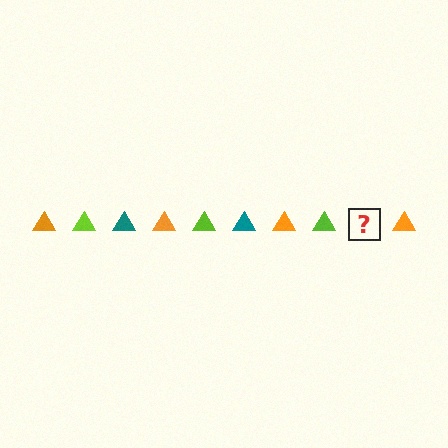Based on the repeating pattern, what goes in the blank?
The blank should be a teal triangle.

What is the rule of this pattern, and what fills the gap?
The rule is that the pattern cycles through orange, lime, teal triangles. The gap should be filled with a teal triangle.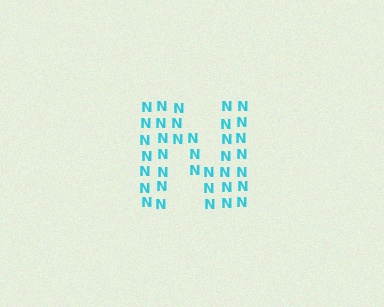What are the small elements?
The small elements are letter N's.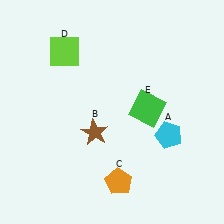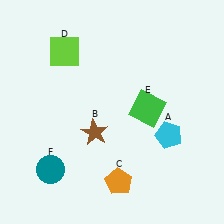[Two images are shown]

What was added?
A teal circle (F) was added in Image 2.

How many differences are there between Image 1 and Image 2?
There is 1 difference between the two images.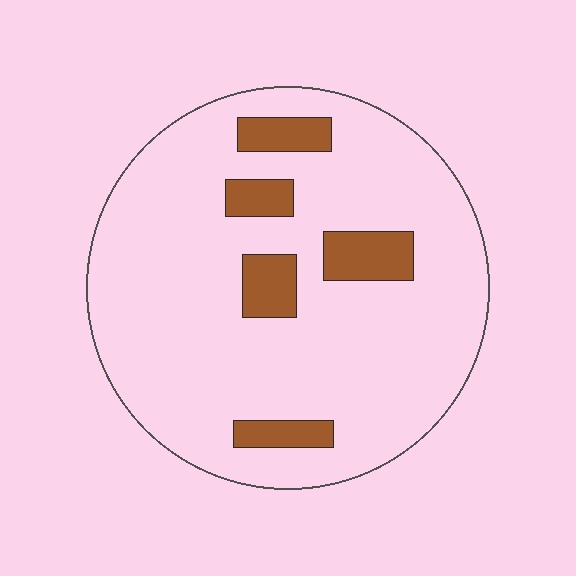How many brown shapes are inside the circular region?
5.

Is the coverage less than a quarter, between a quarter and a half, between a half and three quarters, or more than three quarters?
Less than a quarter.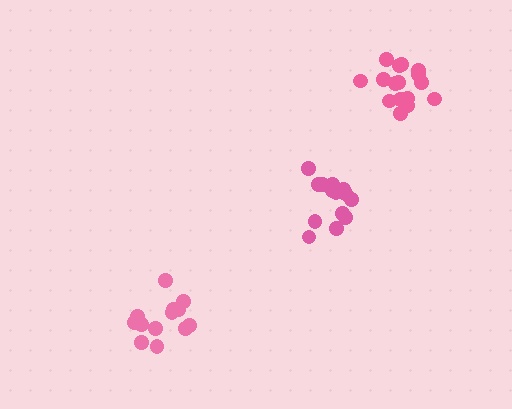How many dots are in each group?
Group 1: 13 dots, Group 2: 15 dots, Group 3: 16 dots (44 total).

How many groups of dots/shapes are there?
There are 3 groups.